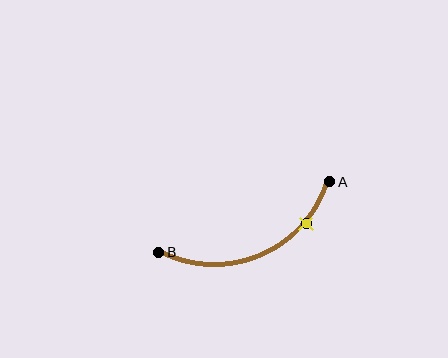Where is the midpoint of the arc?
The arc midpoint is the point on the curve farthest from the straight line joining A and B. It sits below that line.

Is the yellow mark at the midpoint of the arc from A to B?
No. The yellow mark lies on the arc but is closer to endpoint A. The arc midpoint would be at the point on the curve equidistant along the arc from both A and B.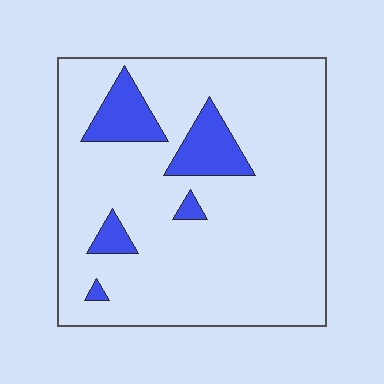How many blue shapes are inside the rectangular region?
5.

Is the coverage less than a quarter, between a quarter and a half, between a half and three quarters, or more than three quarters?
Less than a quarter.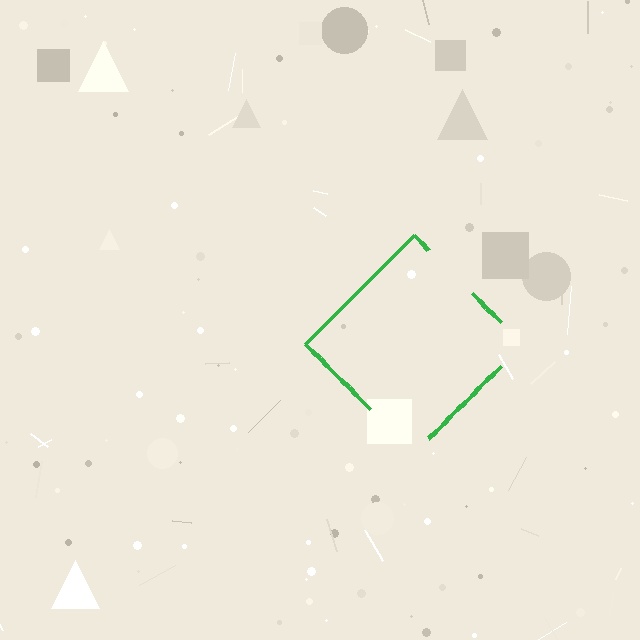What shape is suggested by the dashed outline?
The dashed outline suggests a diamond.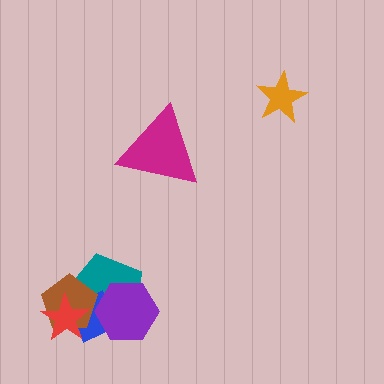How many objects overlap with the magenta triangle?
0 objects overlap with the magenta triangle.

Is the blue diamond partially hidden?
Yes, it is partially covered by another shape.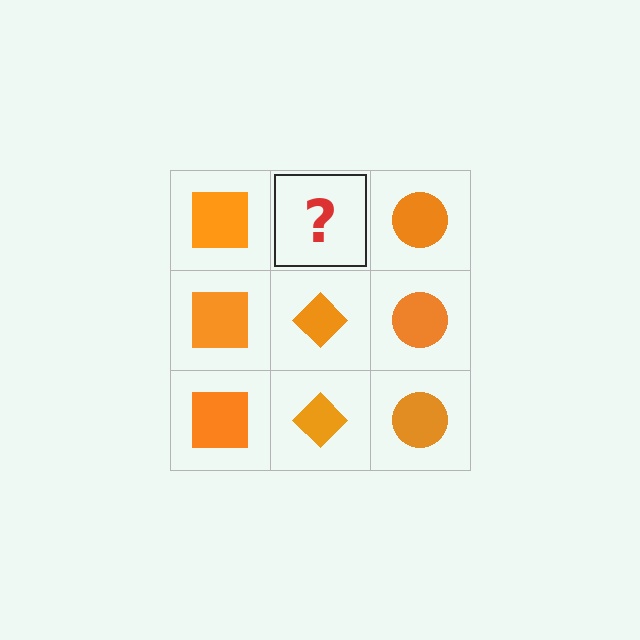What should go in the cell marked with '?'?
The missing cell should contain an orange diamond.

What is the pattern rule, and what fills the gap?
The rule is that each column has a consistent shape. The gap should be filled with an orange diamond.